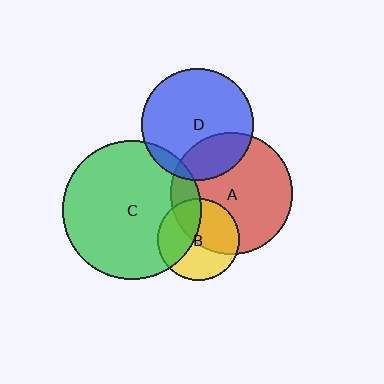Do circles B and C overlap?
Yes.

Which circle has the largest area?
Circle C (green).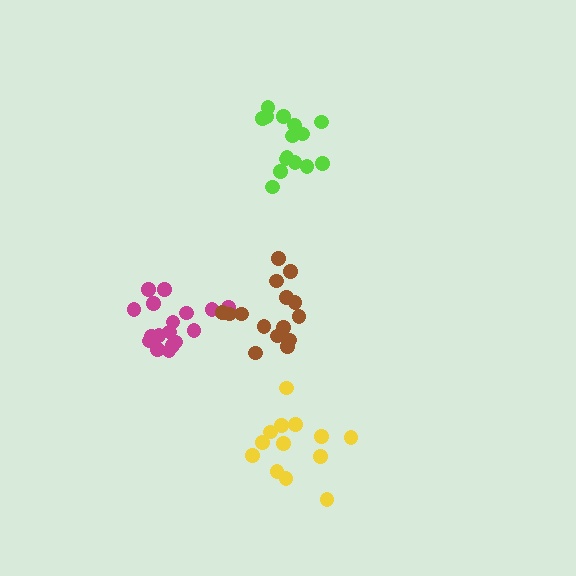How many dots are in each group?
Group 1: 16 dots, Group 2: 18 dots, Group 3: 15 dots, Group 4: 13 dots (62 total).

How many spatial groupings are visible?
There are 4 spatial groupings.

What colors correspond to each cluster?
The clusters are colored: lime, magenta, brown, yellow.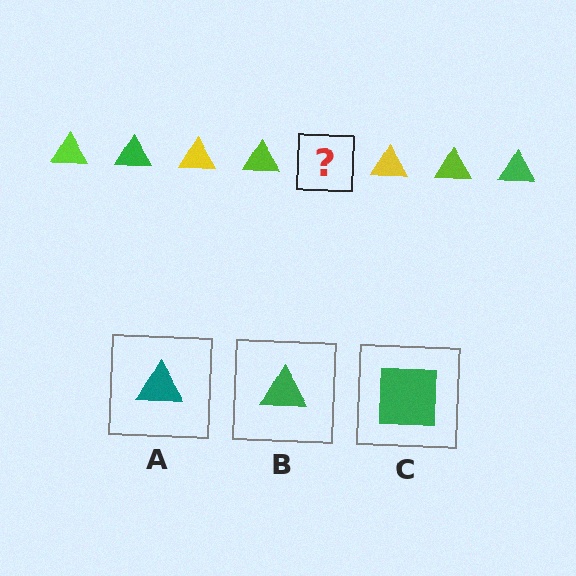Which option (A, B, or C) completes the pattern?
B.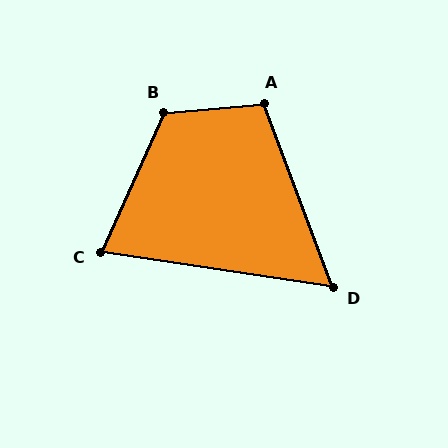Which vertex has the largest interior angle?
B, at approximately 119 degrees.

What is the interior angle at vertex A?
Approximately 106 degrees (obtuse).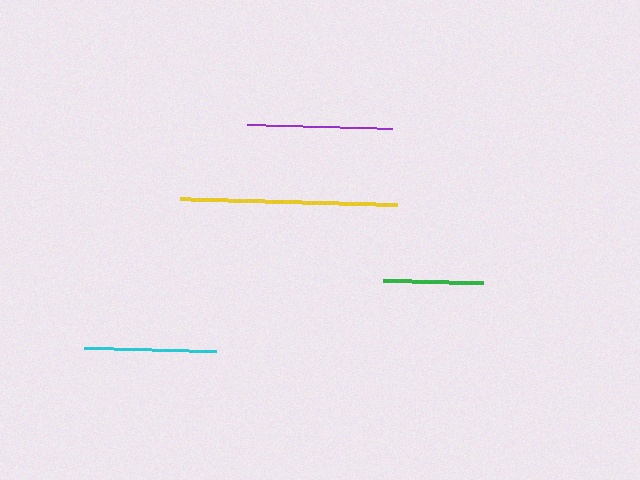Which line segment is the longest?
The yellow line is the longest at approximately 216 pixels.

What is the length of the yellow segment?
The yellow segment is approximately 216 pixels long.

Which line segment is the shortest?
The green line is the shortest at approximately 100 pixels.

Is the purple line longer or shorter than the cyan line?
The purple line is longer than the cyan line.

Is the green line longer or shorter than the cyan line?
The cyan line is longer than the green line.